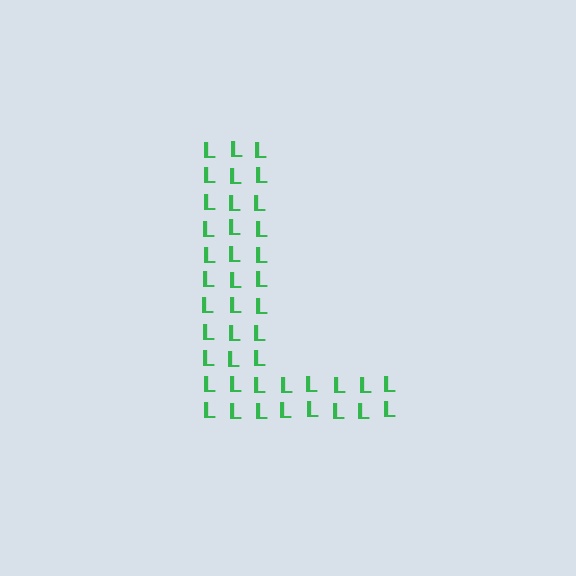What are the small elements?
The small elements are letter L's.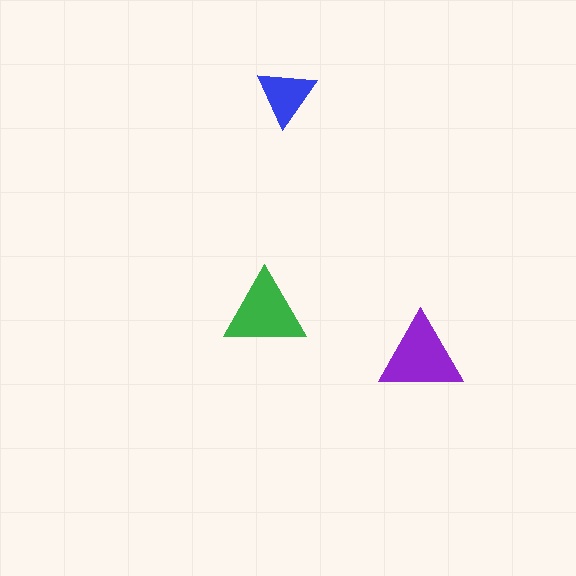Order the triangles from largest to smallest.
the purple one, the green one, the blue one.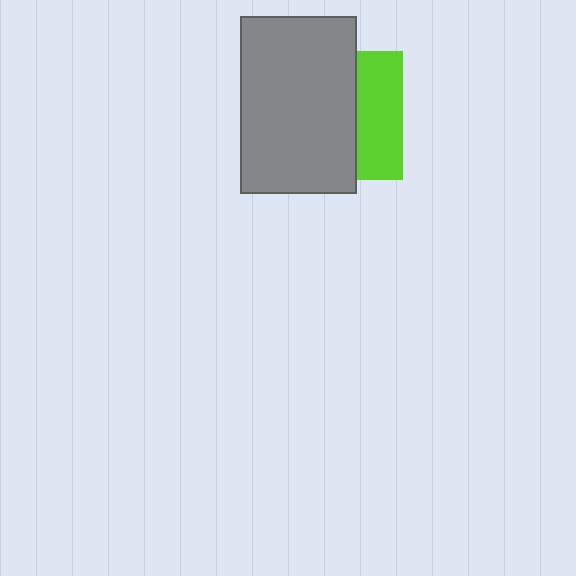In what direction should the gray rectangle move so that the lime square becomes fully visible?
The gray rectangle should move left. That is the shortest direction to clear the overlap and leave the lime square fully visible.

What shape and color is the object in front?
The object in front is a gray rectangle.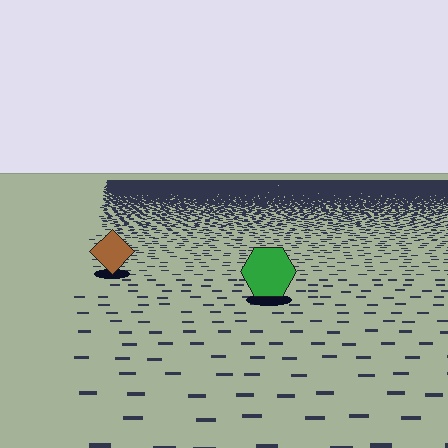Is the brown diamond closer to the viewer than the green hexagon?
No. The green hexagon is closer — you can tell from the texture gradient: the ground texture is coarser near it.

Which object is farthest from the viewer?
The brown diamond is farthest from the viewer. It appears smaller and the ground texture around it is denser.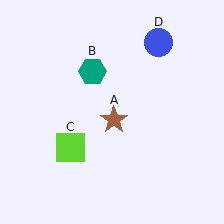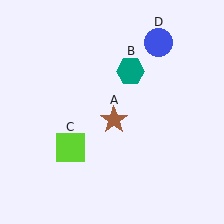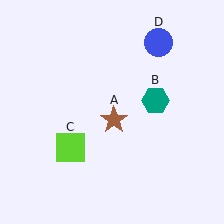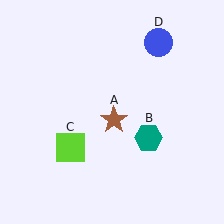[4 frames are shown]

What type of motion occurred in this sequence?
The teal hexagon (object B) rotated clockwise around the center of the scene.